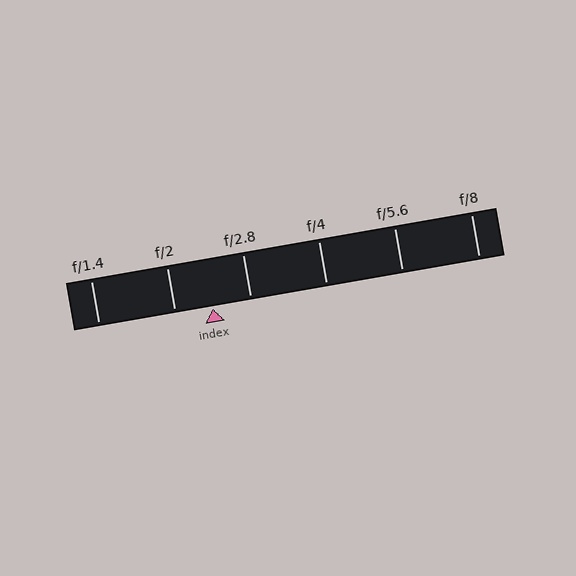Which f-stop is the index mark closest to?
The index mark is closest to f/2.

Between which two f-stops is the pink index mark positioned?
The index mark is between f/2 and f/2.8.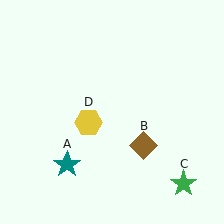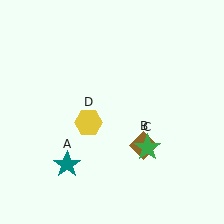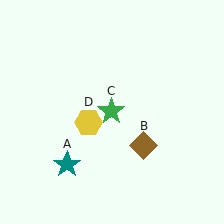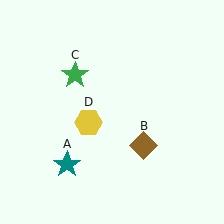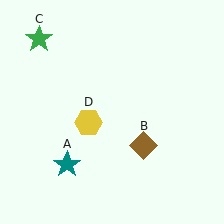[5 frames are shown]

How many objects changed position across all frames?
1 object changed position: green star (object C).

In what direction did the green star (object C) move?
The green star (object C) moved up and to the left.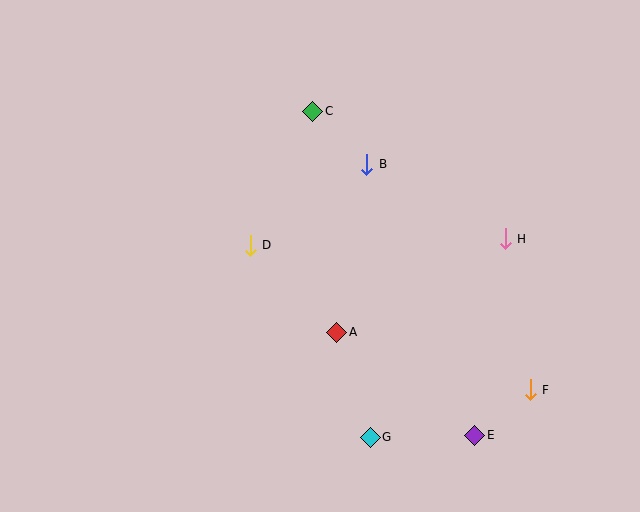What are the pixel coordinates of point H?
Point H is at (505, 239).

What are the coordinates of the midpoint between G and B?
The midpoint between G and B is at (368, 301).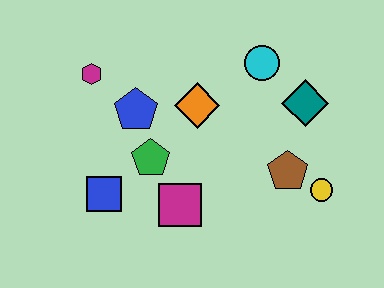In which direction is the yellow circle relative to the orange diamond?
The yellow circle is to the right of the orange diamond.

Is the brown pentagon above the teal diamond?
No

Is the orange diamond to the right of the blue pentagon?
Yes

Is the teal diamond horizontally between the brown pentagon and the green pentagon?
No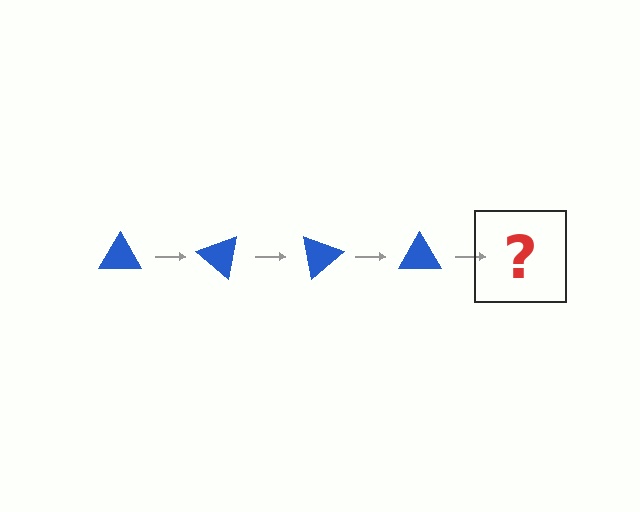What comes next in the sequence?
The next element should be a blue triangle rotated 160 degrees.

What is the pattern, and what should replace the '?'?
The pattern is that the triangle rotates 40 degrees each step. The '?' should be a blue triangle rotated 160 degrees.